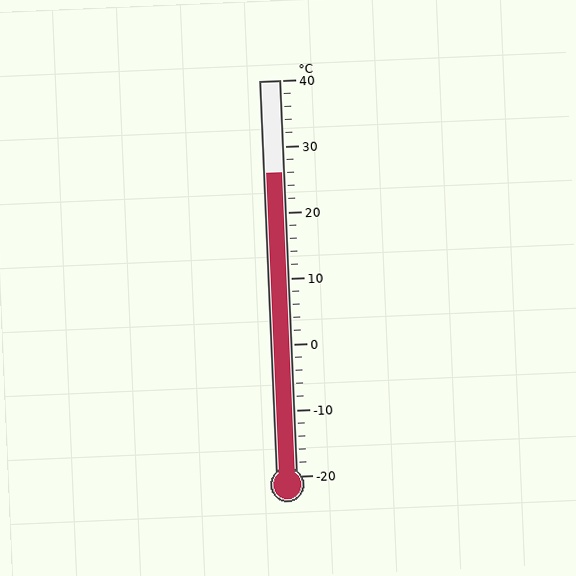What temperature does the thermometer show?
The thermometer shows approximately 26°C.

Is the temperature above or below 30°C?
The temperature is below 30°C.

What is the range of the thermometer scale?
The thermometer scale ranges from -20°C to 40°C.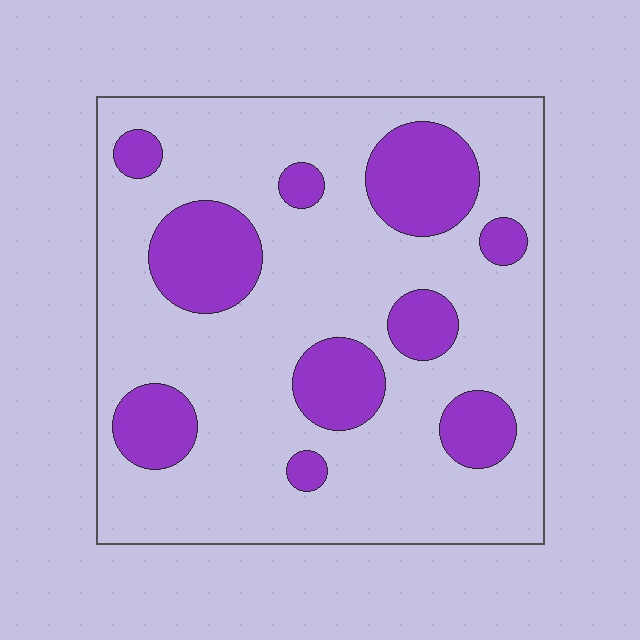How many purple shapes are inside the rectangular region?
10.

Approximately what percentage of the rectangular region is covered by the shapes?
Approximately 25%.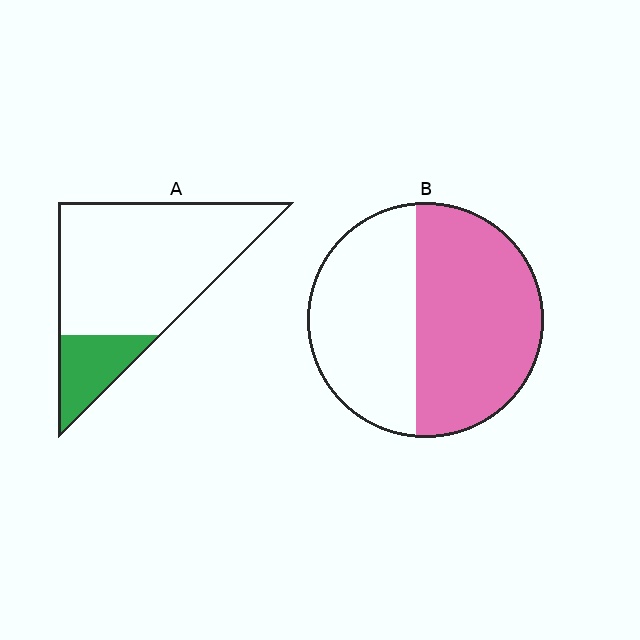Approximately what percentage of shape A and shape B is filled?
A is approximately 20% and B is approximately 55%.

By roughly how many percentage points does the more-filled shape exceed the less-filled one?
By roughly 35 percentage points (B over A).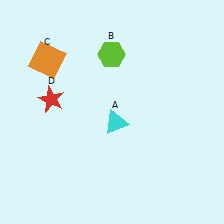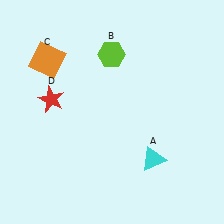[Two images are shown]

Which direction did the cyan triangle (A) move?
The cyan triangle (A) moved right.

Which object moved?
The cyan triangle (A) moved right.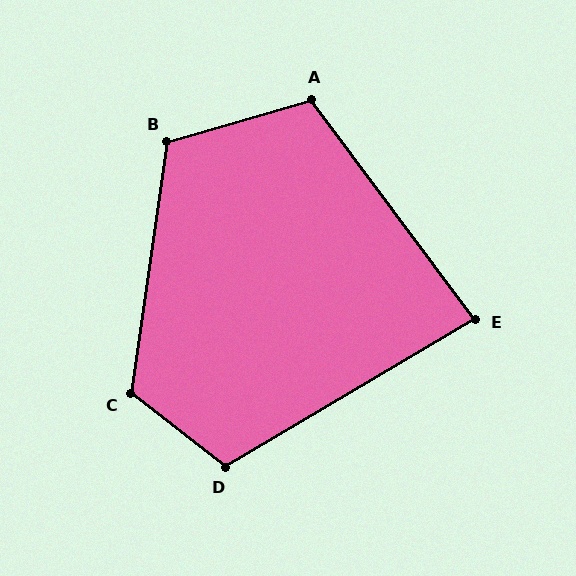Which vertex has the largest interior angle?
C, at approximately 119 degrees.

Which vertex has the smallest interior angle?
E, at approximately 84 degrees.